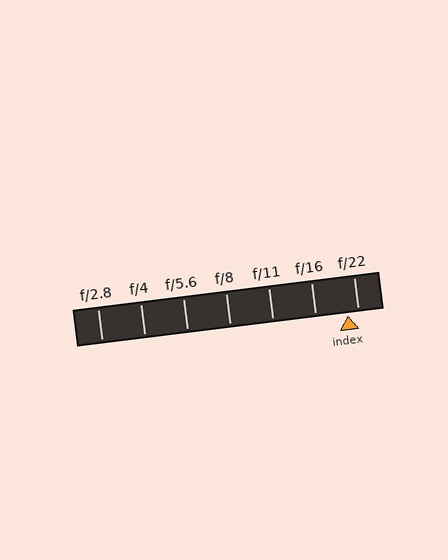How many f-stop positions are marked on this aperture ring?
There are 7 f-stop positions marked.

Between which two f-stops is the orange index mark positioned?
The index mark is between f/16 and f/22.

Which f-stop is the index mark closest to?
The index mark is closest to f/22.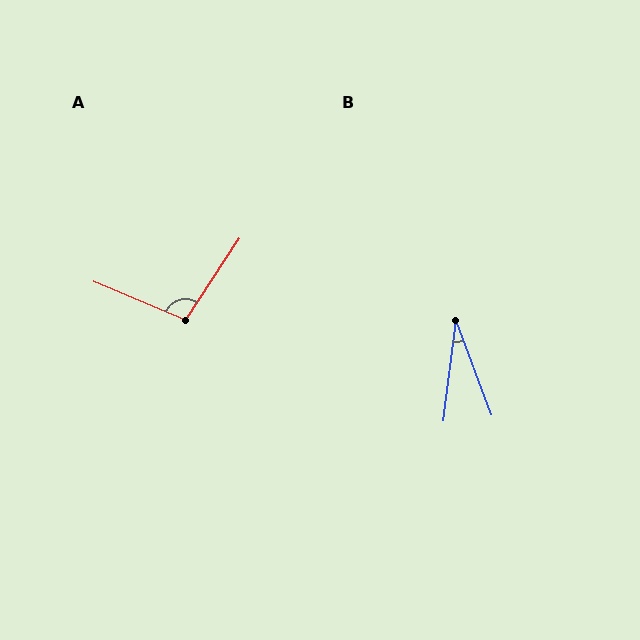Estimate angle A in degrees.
Approximately 101 degrees.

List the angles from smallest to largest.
B (27°), A (101°).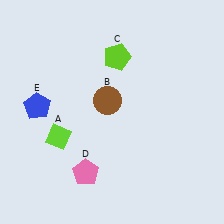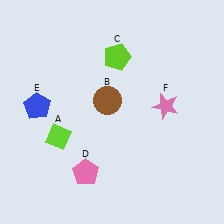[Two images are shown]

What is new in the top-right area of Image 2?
A pink star (F) was added in the top-right area of Image 2.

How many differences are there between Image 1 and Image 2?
There is 1 difference between the two images.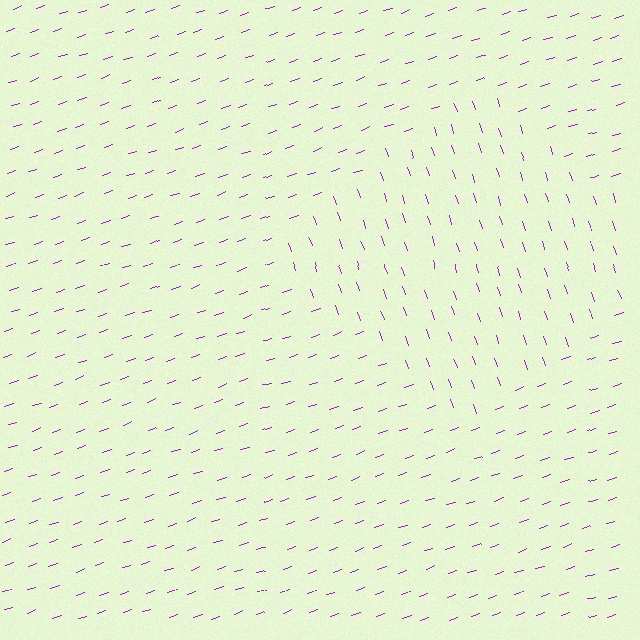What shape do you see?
I see a diamond.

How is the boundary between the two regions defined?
The boundary is defined purely by a change in line orientation (approximately 90 degrees difference). All lines are the same color and thickness.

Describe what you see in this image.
The image is filled with small purple line segments. A diamond region in the image has lines oriented differently from the surrounding lines, creating a visible texture boundary.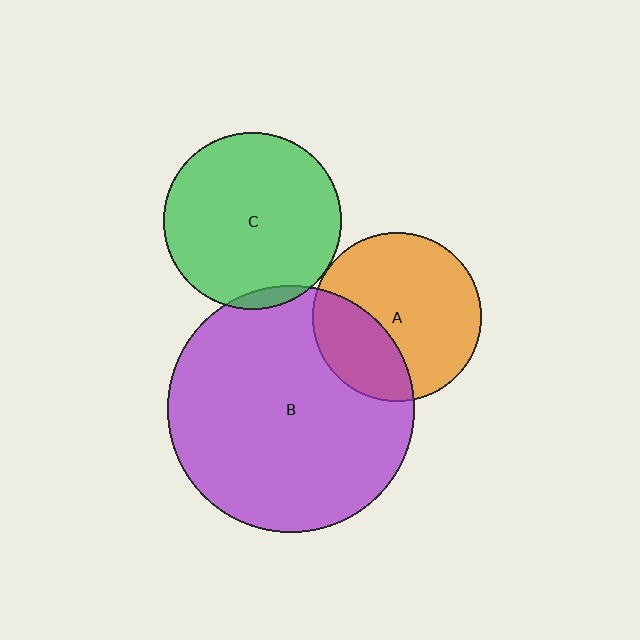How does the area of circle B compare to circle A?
Approximately 2.1 times.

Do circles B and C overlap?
Yes.